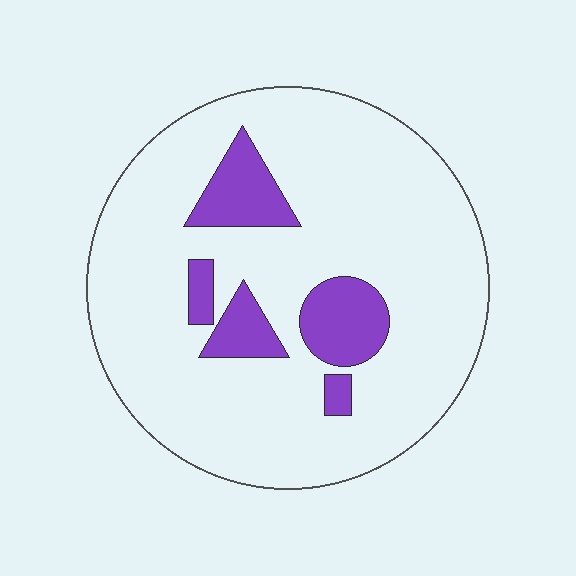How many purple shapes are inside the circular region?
5.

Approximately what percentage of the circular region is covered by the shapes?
Approximately 15%.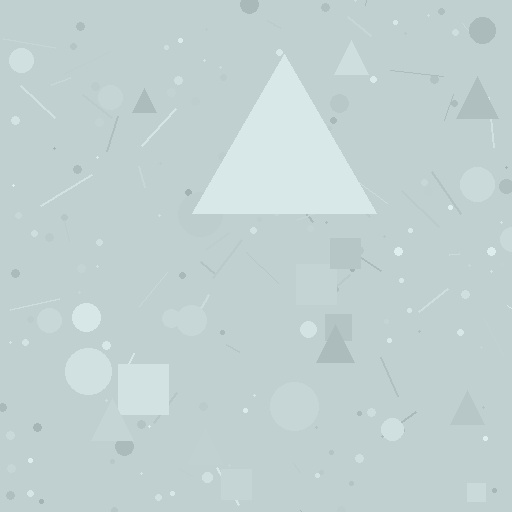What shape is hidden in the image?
A triangle is hidden in the image.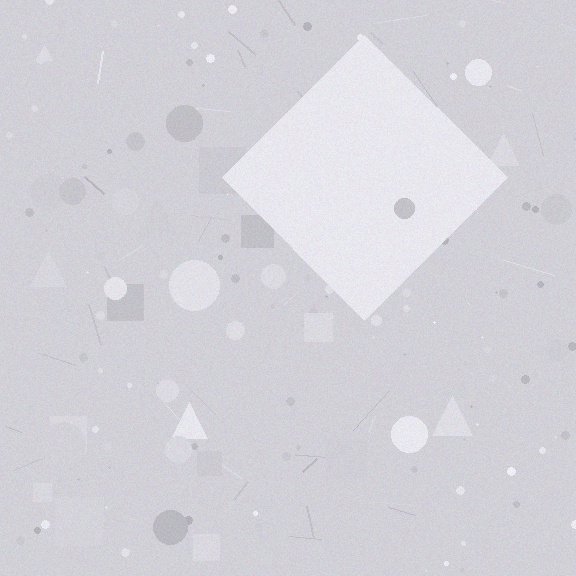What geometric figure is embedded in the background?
A diamond is embedded in the background.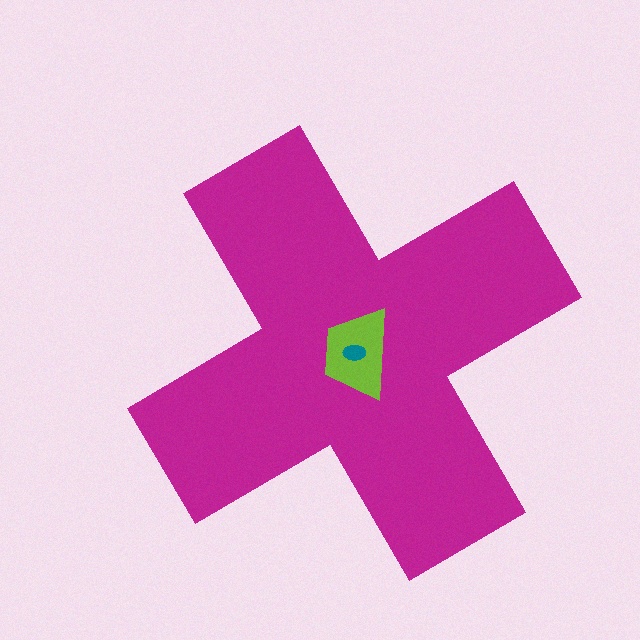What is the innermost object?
The teal ellipse.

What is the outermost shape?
The magenta cross.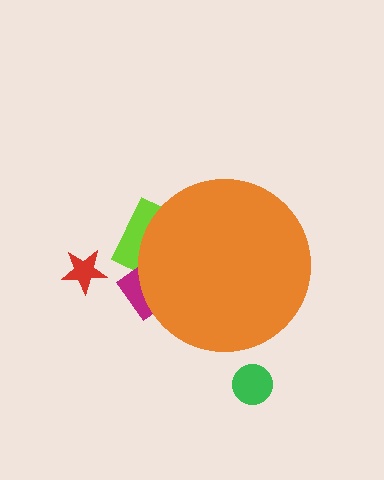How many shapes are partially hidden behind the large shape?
2 shapes are partially hidden.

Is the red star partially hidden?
No, the red star is fully visible.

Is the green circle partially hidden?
No, the green circle is fully visible.